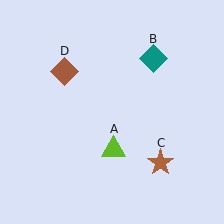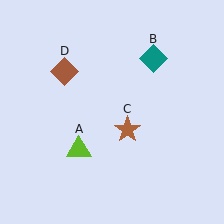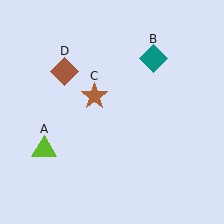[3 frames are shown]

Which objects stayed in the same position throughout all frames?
Teal diamond (object B) and brown diamond (object D) remained stationary.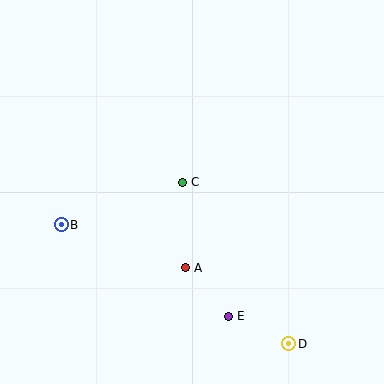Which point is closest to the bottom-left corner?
Point B is closest to the bottom-left corner.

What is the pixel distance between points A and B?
The distance between A and B is 131 pixels.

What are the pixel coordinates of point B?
Point B is at (61, 225).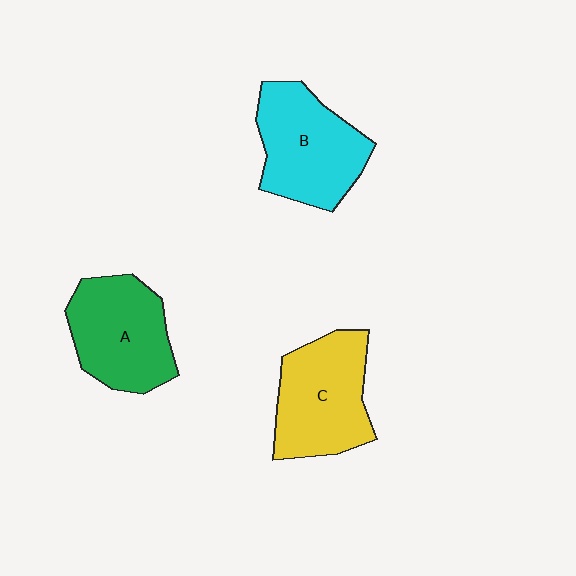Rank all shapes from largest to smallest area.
From largest to smallest: B (cyan), C (yellow), A (green).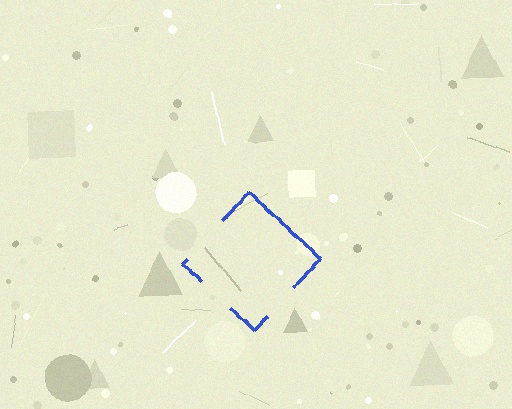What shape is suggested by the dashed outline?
The dashed outline suggests a diamond.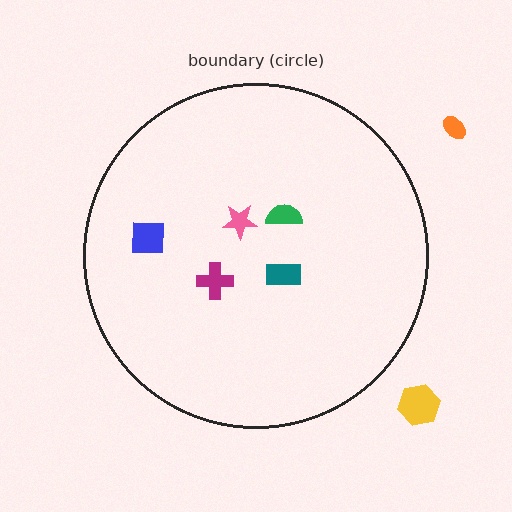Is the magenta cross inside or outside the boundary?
Inside.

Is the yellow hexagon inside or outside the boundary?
Outside.